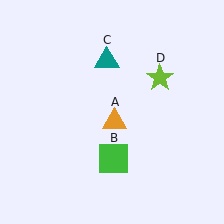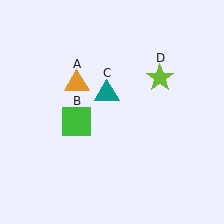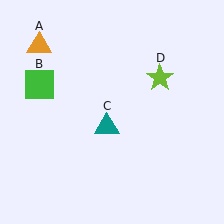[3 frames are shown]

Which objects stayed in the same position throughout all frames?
Lime star (object D) remained stationary.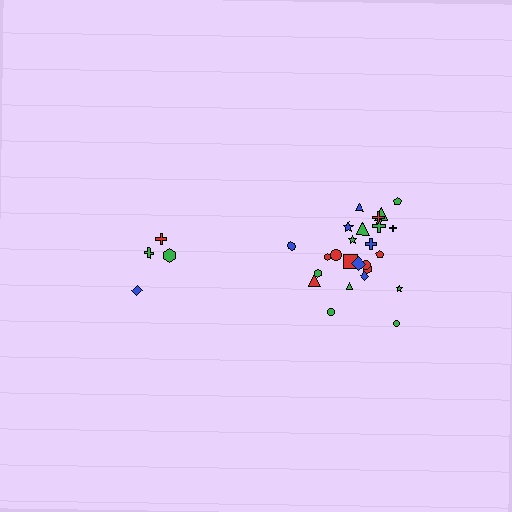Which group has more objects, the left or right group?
The right group.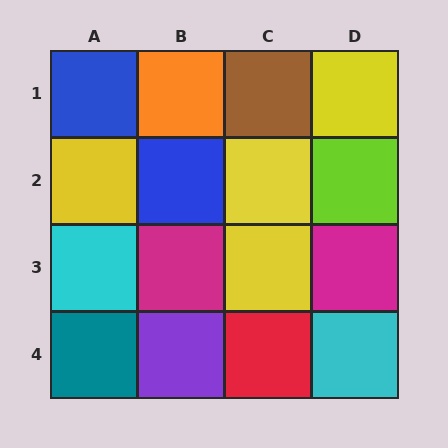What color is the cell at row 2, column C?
Yellow.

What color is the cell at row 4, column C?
Red.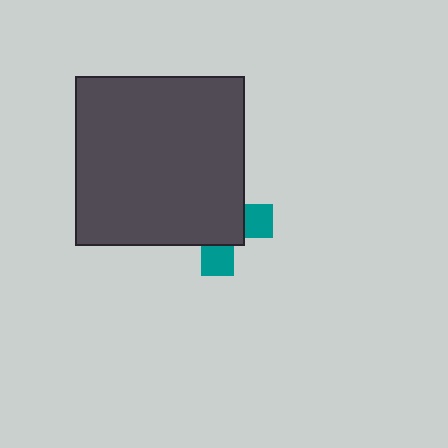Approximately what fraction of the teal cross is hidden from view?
Roughly 69% of the teal cross is hidden behind the dark gray square.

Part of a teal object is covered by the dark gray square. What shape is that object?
It is a cross.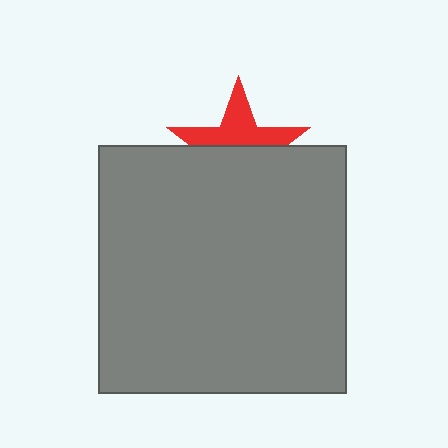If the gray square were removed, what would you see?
You would see the complete red star.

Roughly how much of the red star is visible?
About half of it is visible (roughly 47%).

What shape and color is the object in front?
The object in front is a gray square.